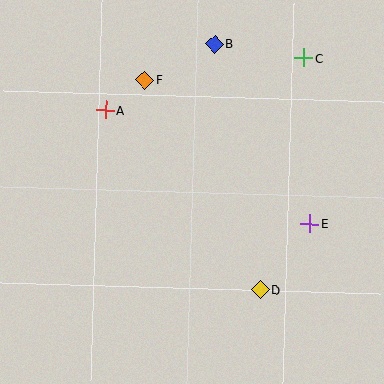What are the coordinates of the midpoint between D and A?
The midpoint between D and A is at (183, 200).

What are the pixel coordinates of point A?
Point A is at (105, 110).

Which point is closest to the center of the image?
Point A at (105, 110) is closest to the center.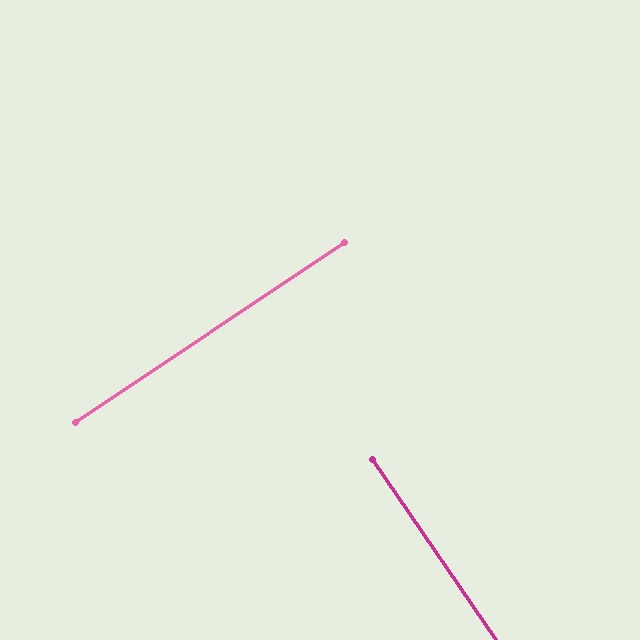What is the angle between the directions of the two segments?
Approximately 89 degrees.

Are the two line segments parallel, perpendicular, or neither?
Perpendicular — they meet at approximately 89°.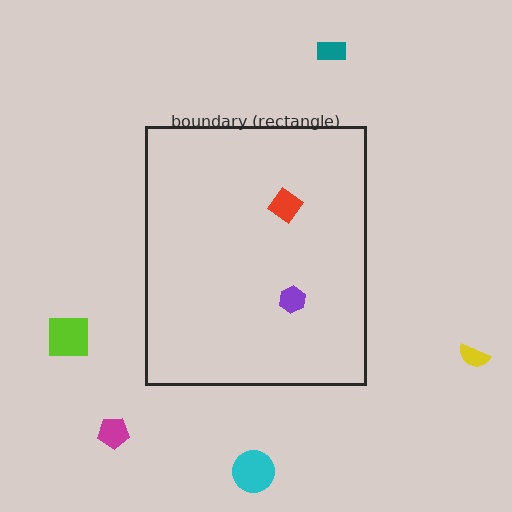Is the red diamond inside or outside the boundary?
Inside.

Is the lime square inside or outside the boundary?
Outside.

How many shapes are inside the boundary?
2 inside, 5 outside.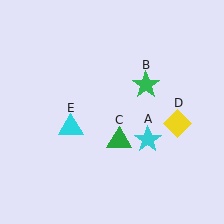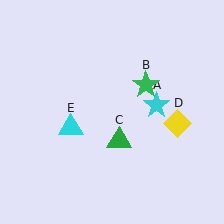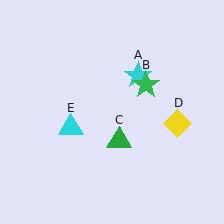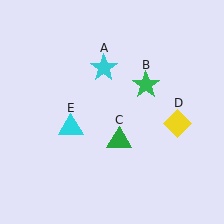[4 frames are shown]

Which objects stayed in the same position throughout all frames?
Green star (object B) and green triangle (object C) and yellow diamond (object D) and cyan triangle (object E) remained stationary.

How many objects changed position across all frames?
1 object changed position: cyan star (object A).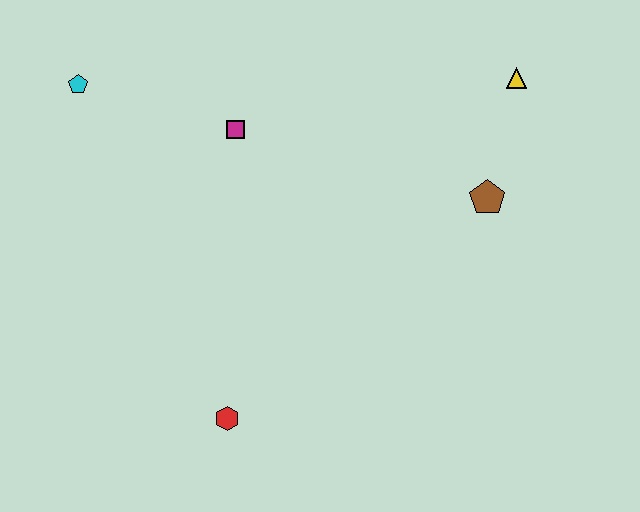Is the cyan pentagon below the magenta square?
No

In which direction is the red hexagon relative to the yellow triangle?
The red hexagon is below the yellow triangle.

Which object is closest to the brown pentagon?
The yellow triangle is closest to the brown pentagon.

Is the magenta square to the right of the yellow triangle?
No